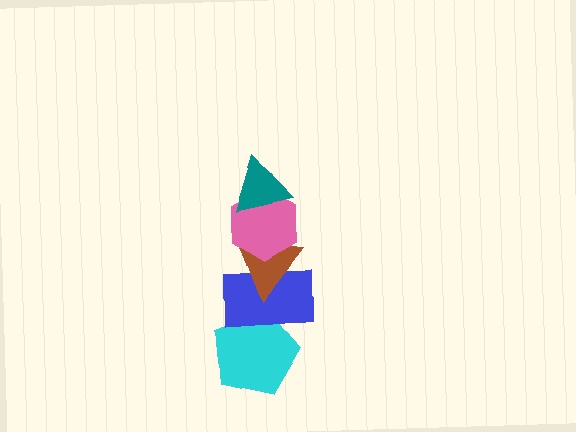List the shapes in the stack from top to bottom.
From top to bottom: the teal triangle, the pink hexagon, the brown triangle, the blue rectangle, the cyan pentagon.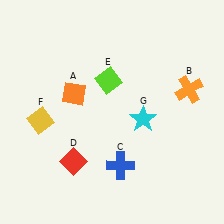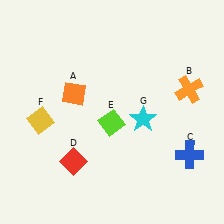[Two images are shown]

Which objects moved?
The objects that moved are: the blue cross (C), the lime diamond (E).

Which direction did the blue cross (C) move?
The blue cross (C) moved right.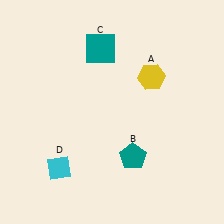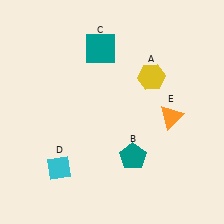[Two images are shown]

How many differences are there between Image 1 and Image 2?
There is 1 difference between the two images.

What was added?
An orange triangle (E) was added in Image 2.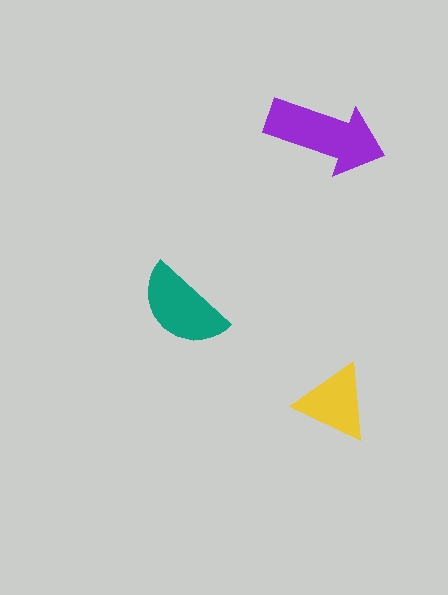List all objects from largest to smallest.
The purple arrow, the teal semicircle, the yellow triangle.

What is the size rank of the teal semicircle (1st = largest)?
2nd.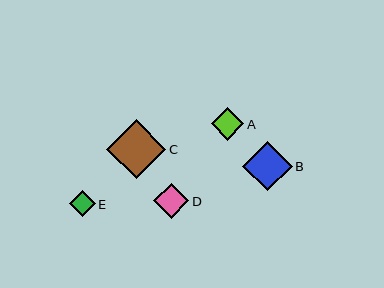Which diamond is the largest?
Diamond C is the largest with a size of approximately 59 pixels.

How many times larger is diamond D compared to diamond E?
Diamond D is approximately 1.4 times the size of diamond E.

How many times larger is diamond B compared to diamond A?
Diamond B is approximately 1.5 times the size of diamond A.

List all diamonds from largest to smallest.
From largest to smallest: C, B, D, A, E.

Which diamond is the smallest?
Diamond E is the smallest with a size of approximately 25 pixels.